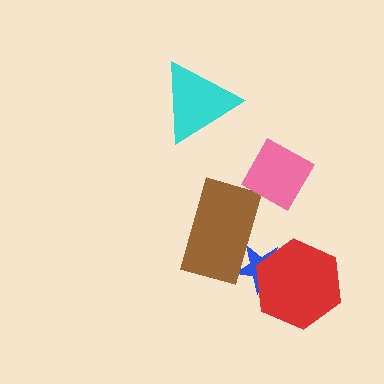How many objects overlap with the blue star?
2 objects overlap with the blue star.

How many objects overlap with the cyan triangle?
0 objects overlap with the cyan triangle.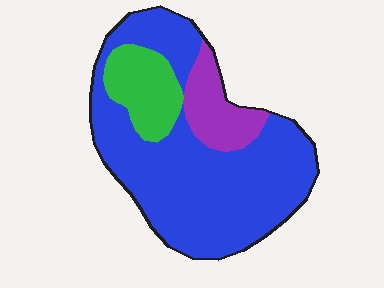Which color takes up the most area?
Blue, at roughly 70%.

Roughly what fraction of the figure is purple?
Purple takes up about one eighth (1/8) of the figure.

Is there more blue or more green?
Blue.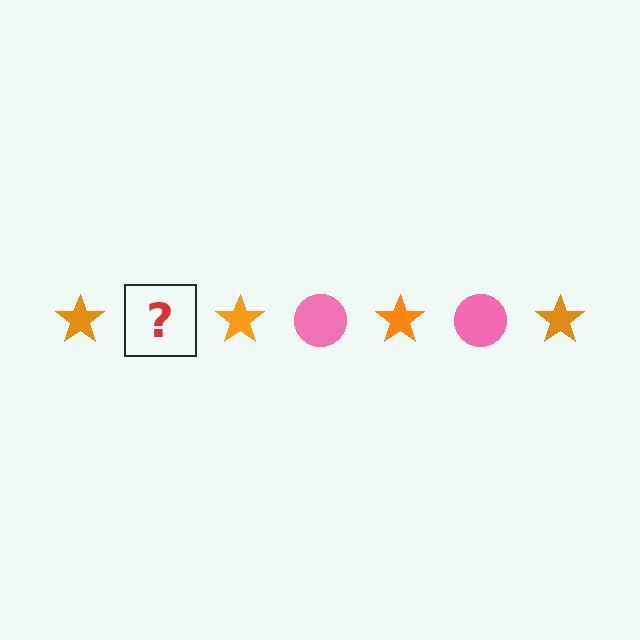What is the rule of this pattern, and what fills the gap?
The rule is that the pattern alternates between orange star and pink circle. The gap should be filled with a pink circle.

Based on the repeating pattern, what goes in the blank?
The blank should be a pink circle.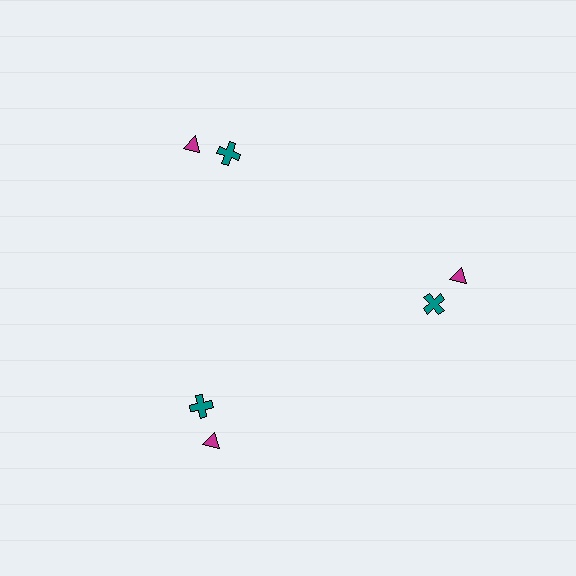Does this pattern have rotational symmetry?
Yes, this pattern has 3-fold rotational symmetry. It looks the same after rotating 120 degrees around the center.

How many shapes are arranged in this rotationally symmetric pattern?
There are 6 shapes, arranged in 3 groups of 2.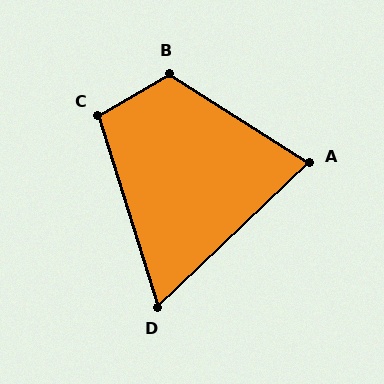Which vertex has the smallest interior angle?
D, at approximately 63 degrees.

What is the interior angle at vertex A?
Approximately 76 degrees (acute).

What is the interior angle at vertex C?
Approximately 104 degrees (obtuse).